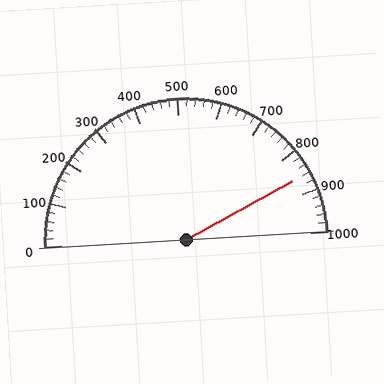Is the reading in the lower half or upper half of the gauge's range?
The reading is in the upper half of the range (0 to 1000).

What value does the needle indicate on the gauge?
The needle indicates approximately 860.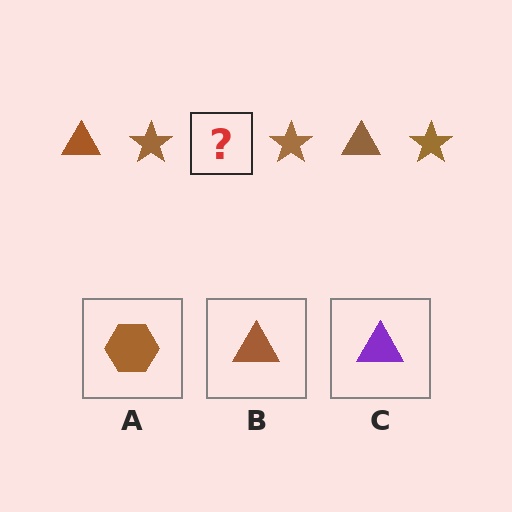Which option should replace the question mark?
Option B.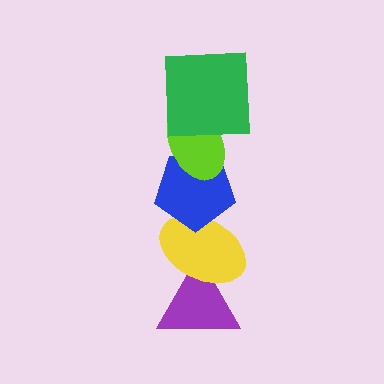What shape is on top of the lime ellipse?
The green square is on top of the lime ellipse.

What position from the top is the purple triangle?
The purple triangle is 5th from the top.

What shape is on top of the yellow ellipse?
The blue pentagon is on top of the yellow ellipse.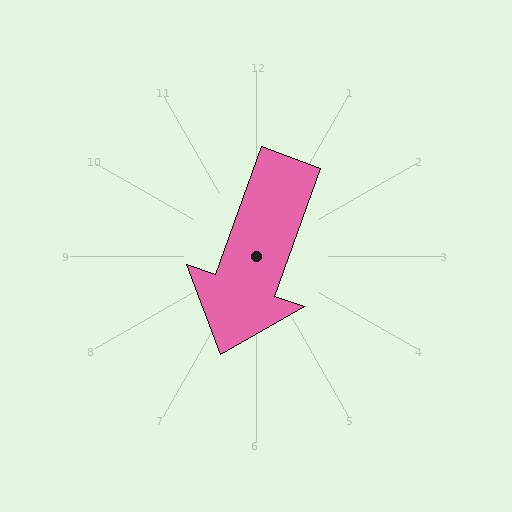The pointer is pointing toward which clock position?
Roughly 7 o'clock.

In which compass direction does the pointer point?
South.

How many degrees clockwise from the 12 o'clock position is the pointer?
Approximately 200 degrees.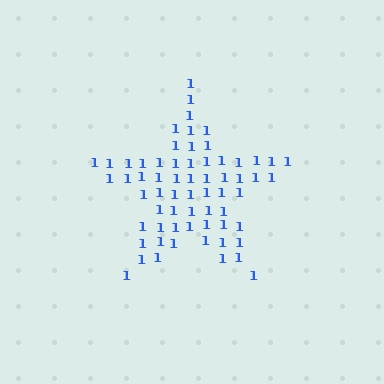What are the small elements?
The small elements are digit 1's.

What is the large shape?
The large shape is a star.